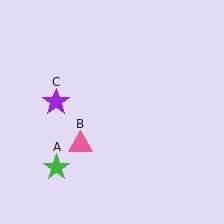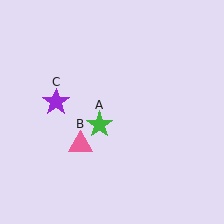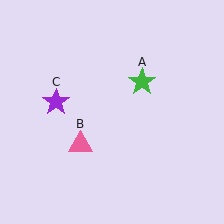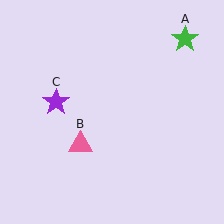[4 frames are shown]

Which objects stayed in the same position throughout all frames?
Pink triangle (object B) and purple star (object C) remained stationary.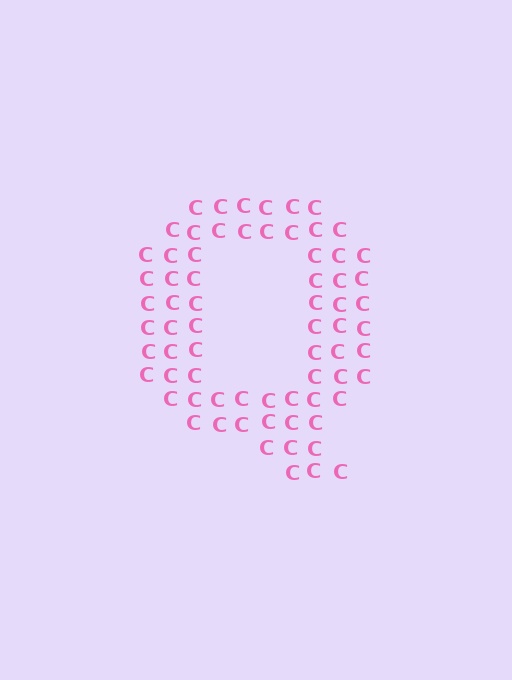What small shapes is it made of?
It is made of small letter C's.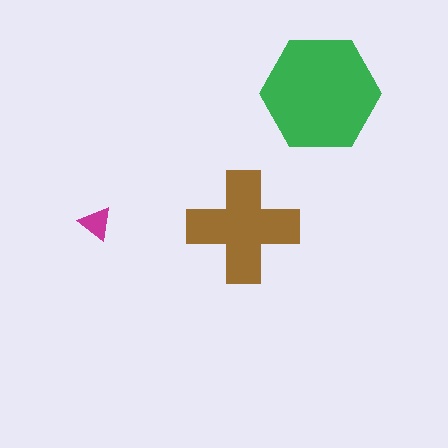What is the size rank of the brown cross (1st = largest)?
2nd.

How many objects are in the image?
There are 3 objects in the image.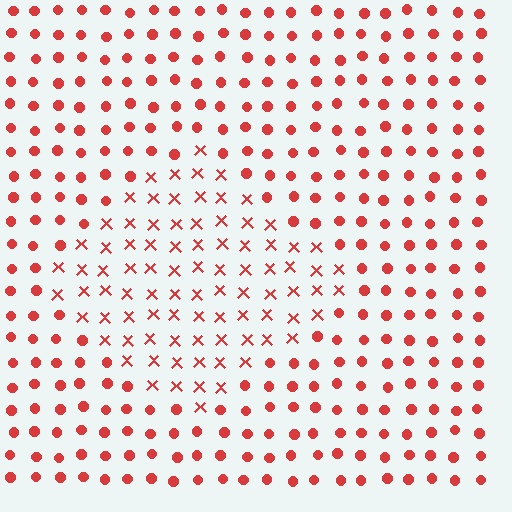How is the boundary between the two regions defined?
The boundary is defined by a change in element shape: X marks inside vs. circles outside. All elements share the same color and spacing.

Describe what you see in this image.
The image is filled with small red elements arranged in a uniform grid. A diamond-shaped region contains X marks, while the surrounding area contains circles. The boundary is defined purely by the change in element shape.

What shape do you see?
I see a diamond.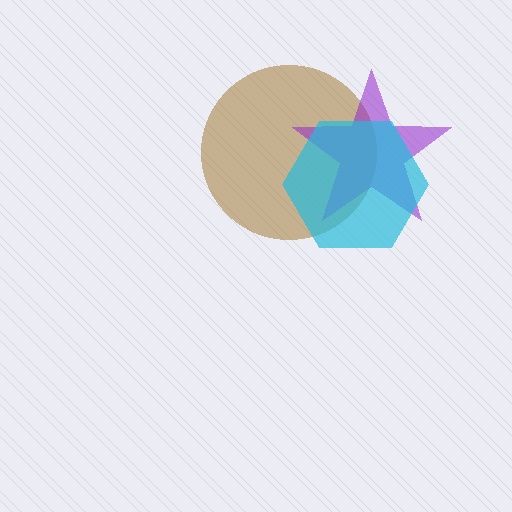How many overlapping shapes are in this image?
There are 3 overlapping shapes in the image.